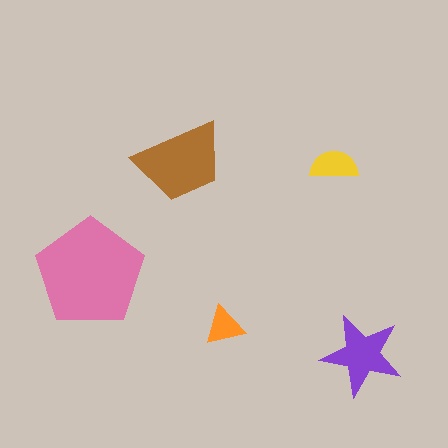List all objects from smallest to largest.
The orange triangle, the yellow semicircle, the purple star, the brown trapezoid, the pink pentagon.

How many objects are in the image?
There are 5 objects in the image.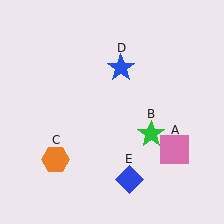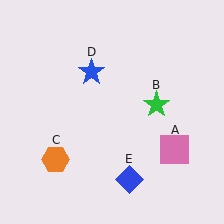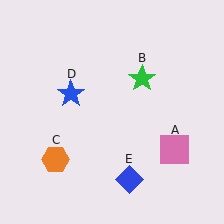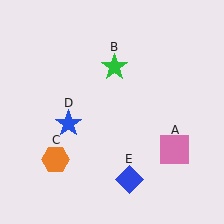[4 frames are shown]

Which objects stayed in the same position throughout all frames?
Pink square (object A) and orange hexagon (object C) and blue diamond (object E) remained stationary.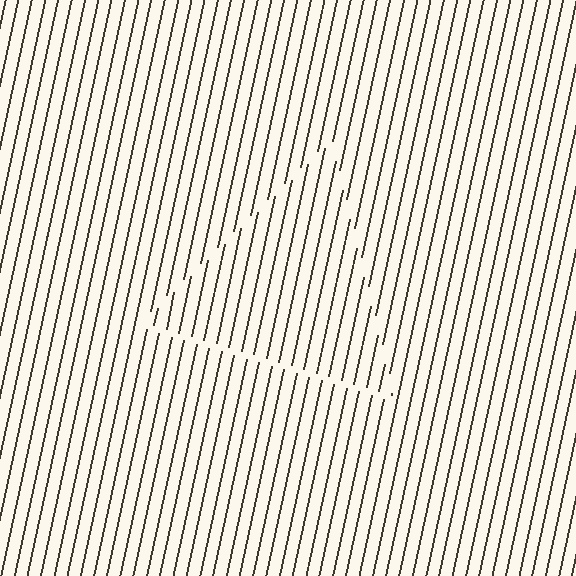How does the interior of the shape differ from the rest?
The interior of the shape contains the same grating, shifted by half a period — the contour is defined by the phase discontinuity where line-ends from the inner and outer gratings abut.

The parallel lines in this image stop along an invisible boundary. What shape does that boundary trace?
An illusory triangle. The interior of the shape contains the same grating, shifted by half a period — the contour is defined by the phase discontinuity where line-ends from the inner and outer gratings abut.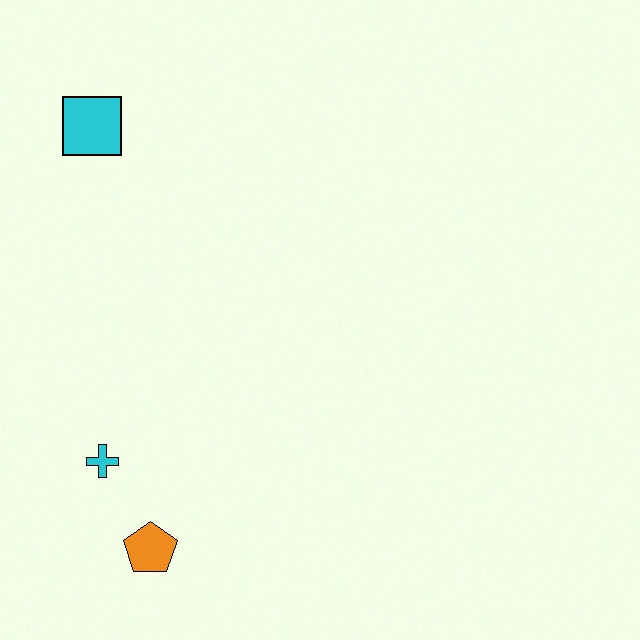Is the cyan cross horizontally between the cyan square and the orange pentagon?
Yes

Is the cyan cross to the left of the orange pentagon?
Yes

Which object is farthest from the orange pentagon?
The cyan square is farthest from the orange pentagon.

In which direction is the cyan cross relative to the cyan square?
The cyan cross is below the cyan square.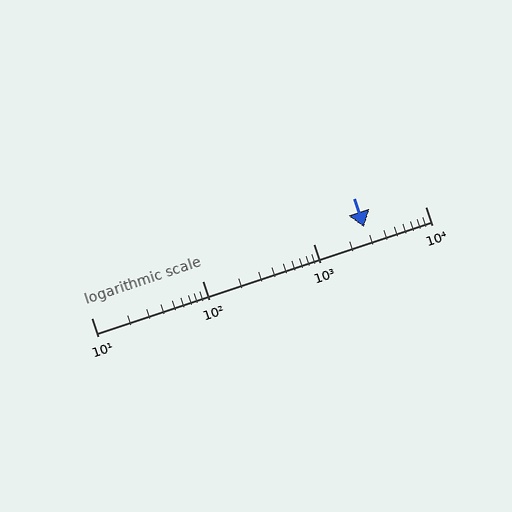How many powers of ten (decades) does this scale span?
The scale spans 3 decades, from 10 to 10000.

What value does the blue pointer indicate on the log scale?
The pointer indicates approximately 2800.